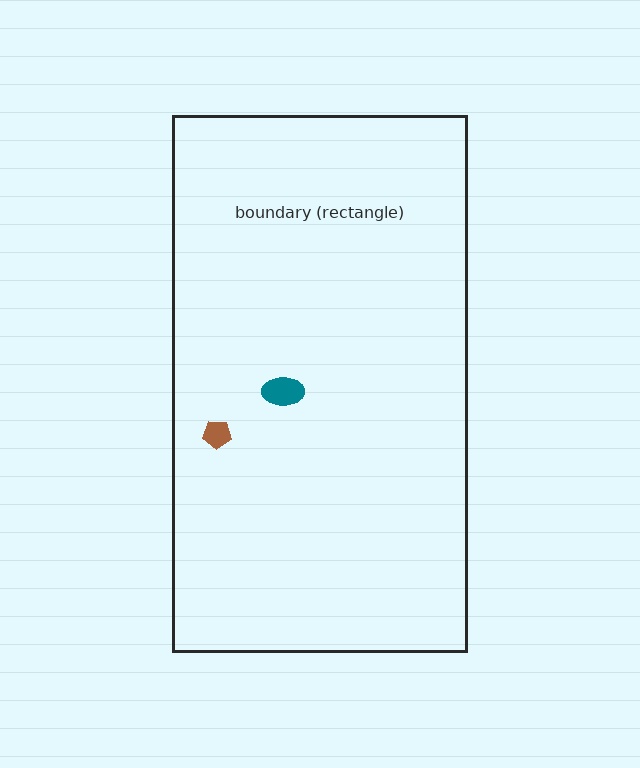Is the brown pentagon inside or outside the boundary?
Inside.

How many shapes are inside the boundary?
2 inside, 0 outside.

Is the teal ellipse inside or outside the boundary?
Inside.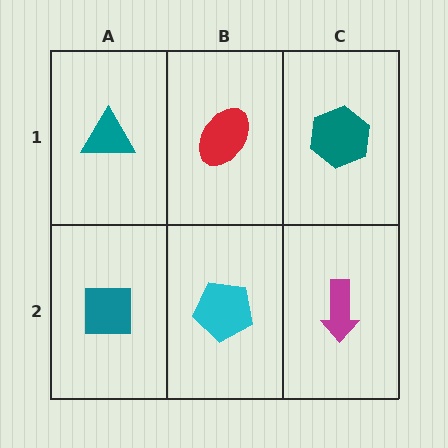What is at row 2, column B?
A cyan pentagon.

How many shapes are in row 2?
3 shapes.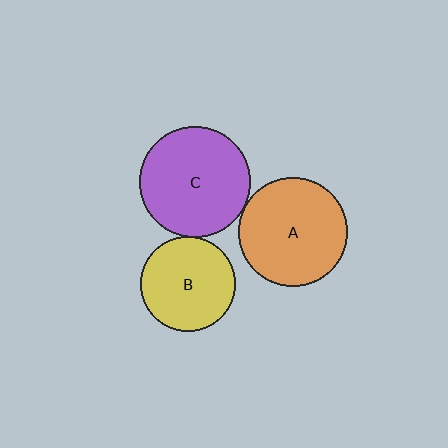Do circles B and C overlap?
Yes.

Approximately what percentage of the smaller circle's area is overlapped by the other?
Approximately 5%.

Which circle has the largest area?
Circle C (purple).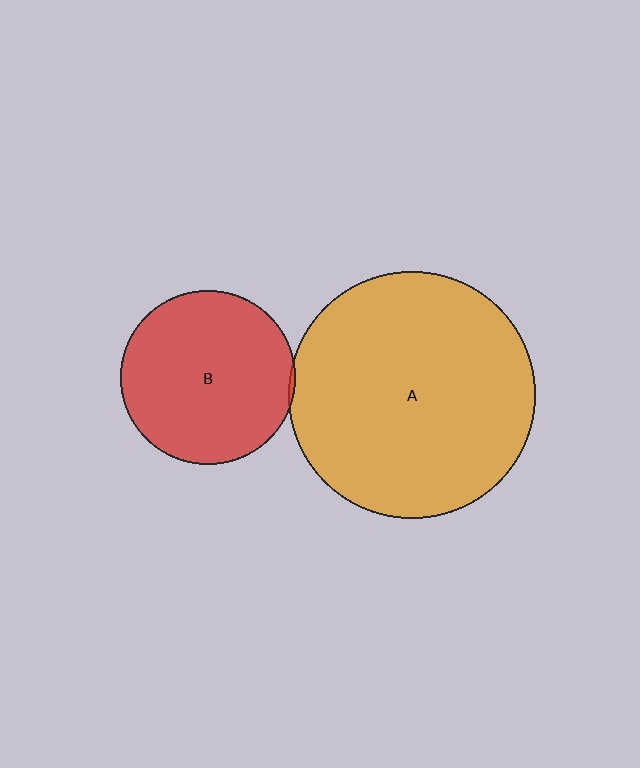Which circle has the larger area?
Circle A (orange).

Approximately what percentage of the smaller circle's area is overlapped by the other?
Approximately 5%.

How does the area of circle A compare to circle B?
Approximately 2.0 times.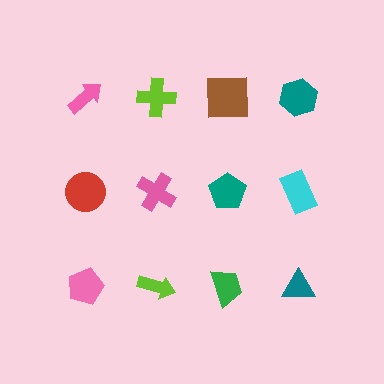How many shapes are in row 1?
4 shapes.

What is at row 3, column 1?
A pink pentagon.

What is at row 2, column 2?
A pink cross.